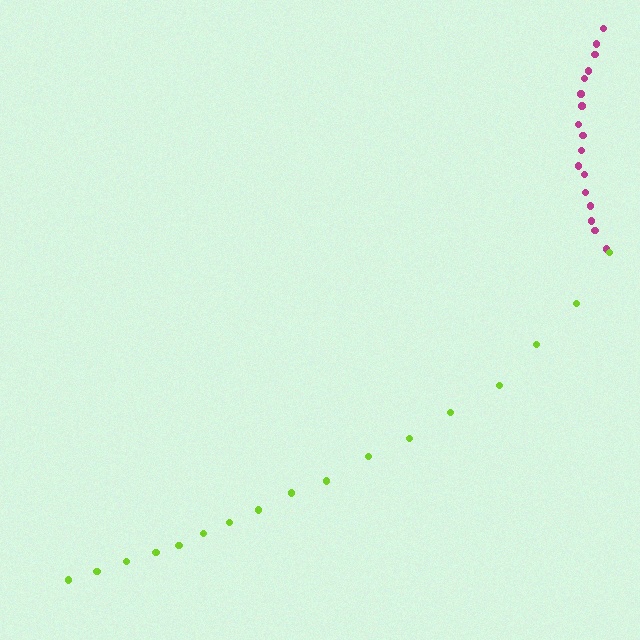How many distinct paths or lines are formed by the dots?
There are 2 distinct paths.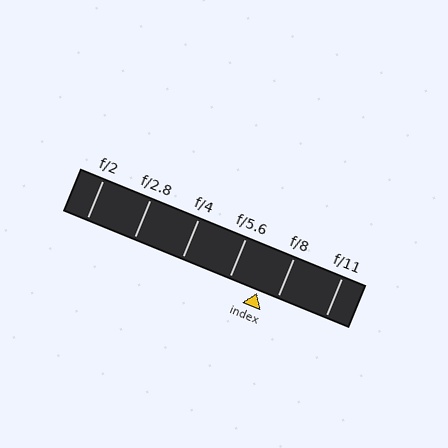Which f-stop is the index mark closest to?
The index mark is closest to f/8.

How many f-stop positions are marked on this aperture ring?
There are 6 f-stop positions marked.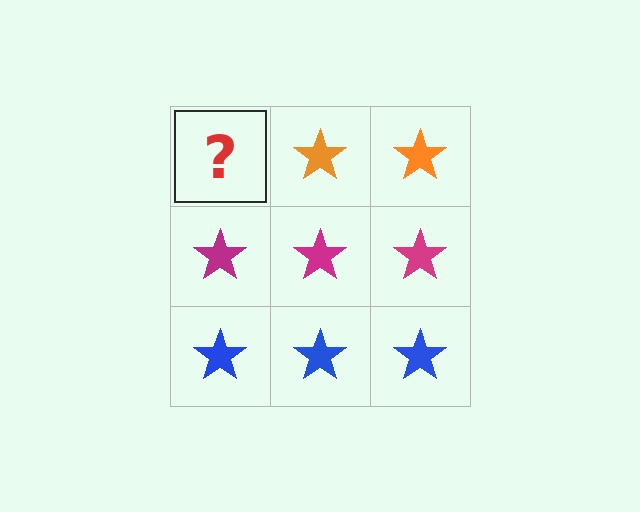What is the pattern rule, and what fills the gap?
The rule is that each row has a consistent color. The gap should be filled with an orange star.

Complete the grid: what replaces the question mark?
The question mark should be replaced with an orange star.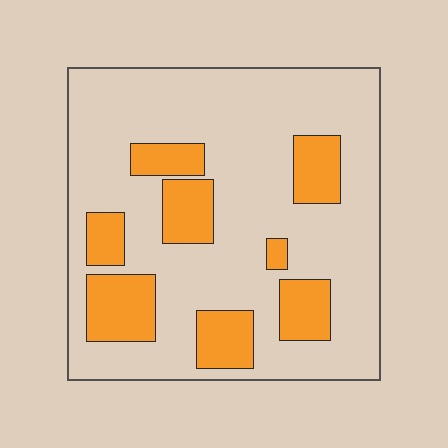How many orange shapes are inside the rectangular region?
8.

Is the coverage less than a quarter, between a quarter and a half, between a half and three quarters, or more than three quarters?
Less than a quarter.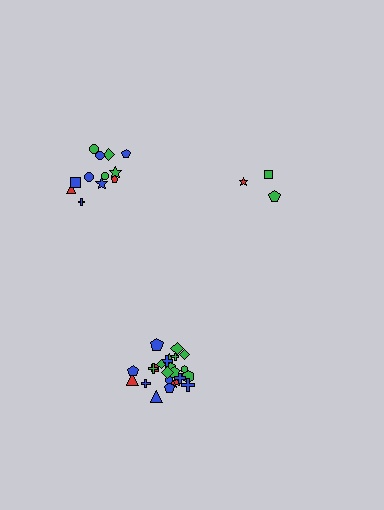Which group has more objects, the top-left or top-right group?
The top-left group.